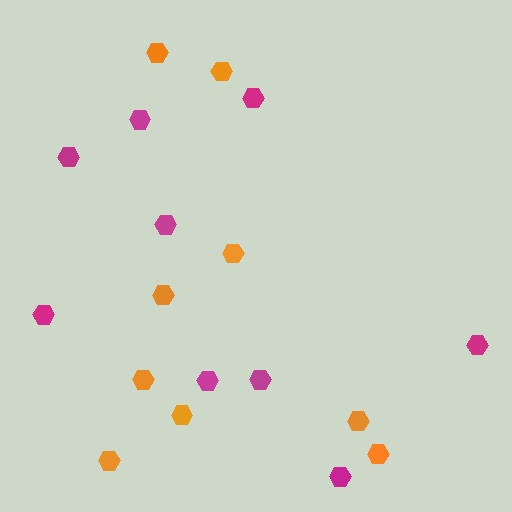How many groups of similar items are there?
There are 2 groups: one group of magenta hexagons (9) and one group of orange hexagons (9).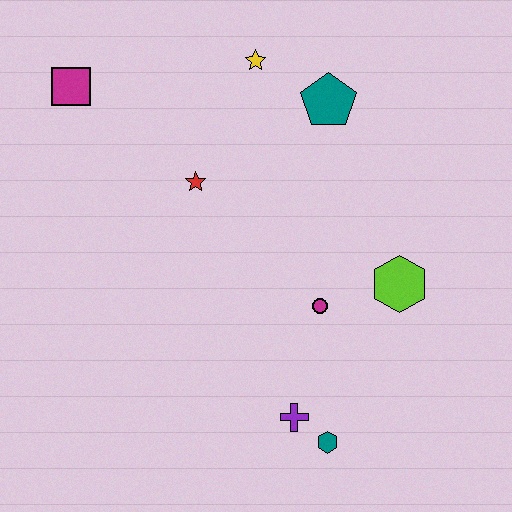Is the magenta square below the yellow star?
Yes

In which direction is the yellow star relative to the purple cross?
The yellow star is above the purple cross.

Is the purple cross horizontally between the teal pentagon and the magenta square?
Yes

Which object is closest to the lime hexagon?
The magenta circle is closest to the lime hexagon.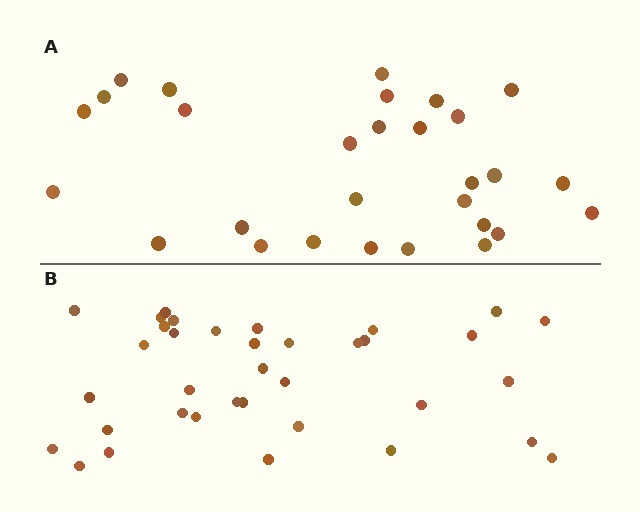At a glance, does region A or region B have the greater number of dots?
Region B (the bottom region) has more dots.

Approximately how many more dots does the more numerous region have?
Region B has roughly 8 or so more dots than region A.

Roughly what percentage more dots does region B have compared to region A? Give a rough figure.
About 25% more.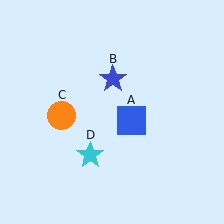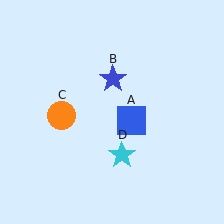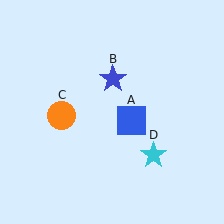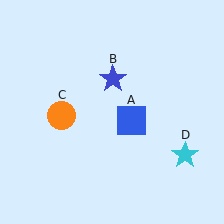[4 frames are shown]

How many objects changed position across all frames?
1 object changed position: cyan star (object D).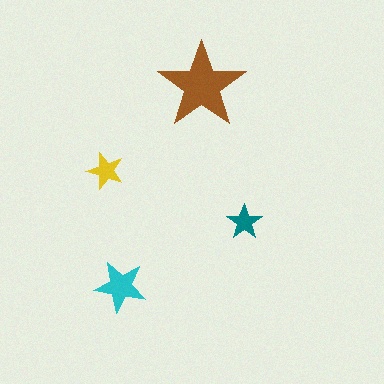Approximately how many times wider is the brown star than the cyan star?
About 1.5 times wider.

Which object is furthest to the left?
The yellow star is leftmost.